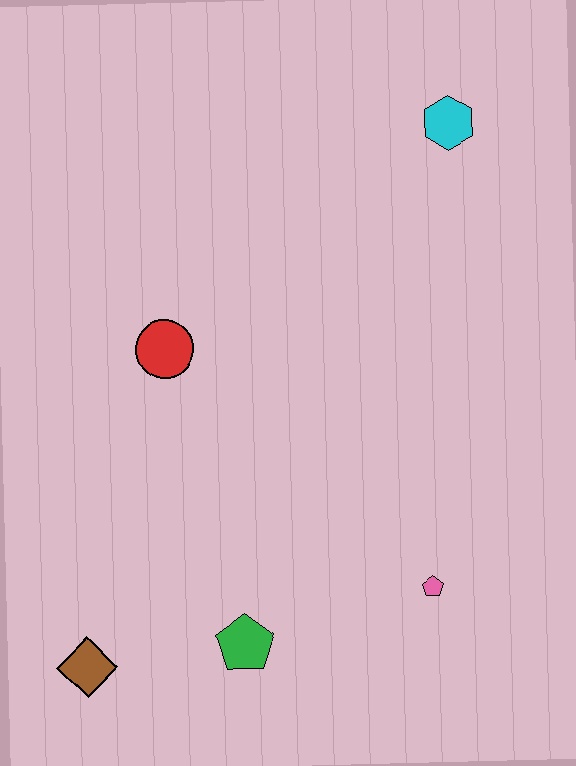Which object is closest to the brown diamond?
The green pentagon is closest to the brown diamond.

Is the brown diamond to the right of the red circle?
No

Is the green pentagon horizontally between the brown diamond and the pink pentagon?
Yes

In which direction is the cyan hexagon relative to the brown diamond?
The cyan hexagon is above the brown diamond.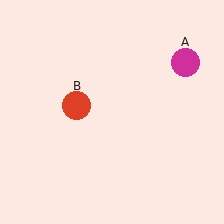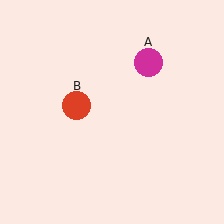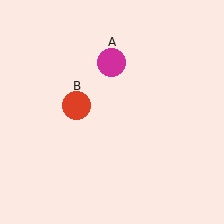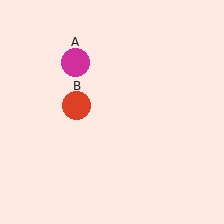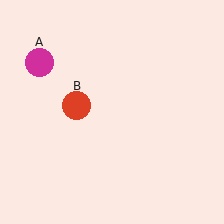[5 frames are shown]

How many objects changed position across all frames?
1 object changed position: magenta circle (object A).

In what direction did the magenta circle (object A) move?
The magenta circle (object A) moved left.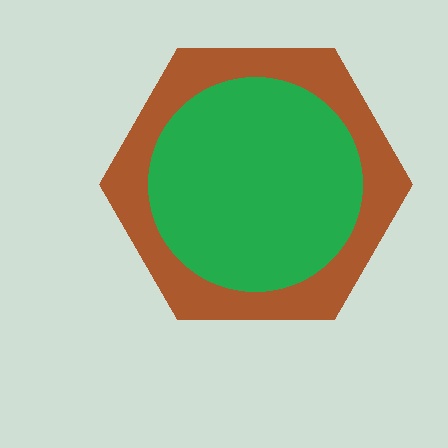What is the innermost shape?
The green circle.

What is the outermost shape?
The brown hexagon.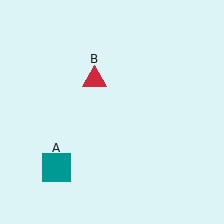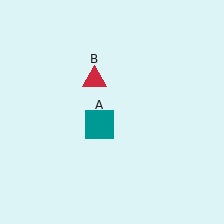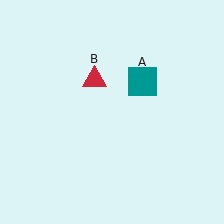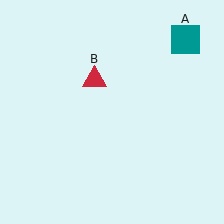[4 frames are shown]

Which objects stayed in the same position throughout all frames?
Red triangle (object B) remained stationary.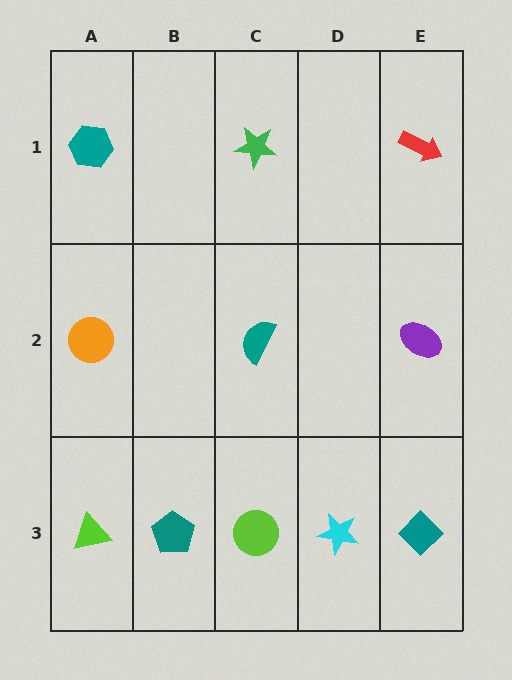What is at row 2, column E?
A purple ellipse.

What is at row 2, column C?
A teal semicircle.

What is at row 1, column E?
A red arrow.